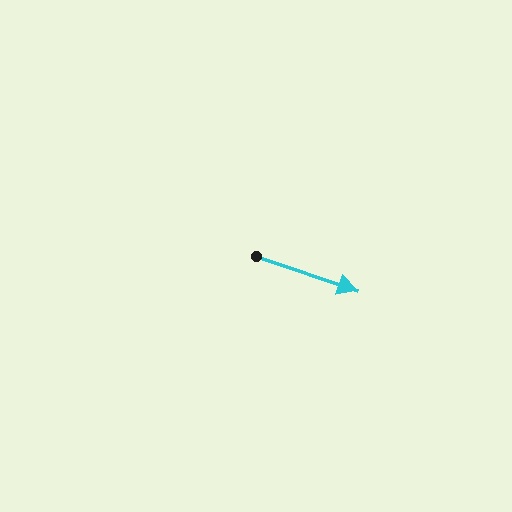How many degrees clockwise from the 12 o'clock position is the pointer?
Approximately 109 degrees.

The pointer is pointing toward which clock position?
Roughly 4 o'clock.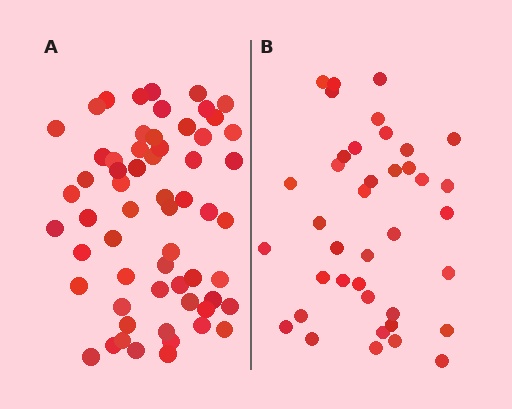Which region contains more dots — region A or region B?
Region A (the left region) has more dots.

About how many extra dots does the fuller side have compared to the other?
Region A has approximately 20 more dots than region B.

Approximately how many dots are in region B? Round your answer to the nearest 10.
About 40 dots. (The exact count is 39, which rounds to 40.)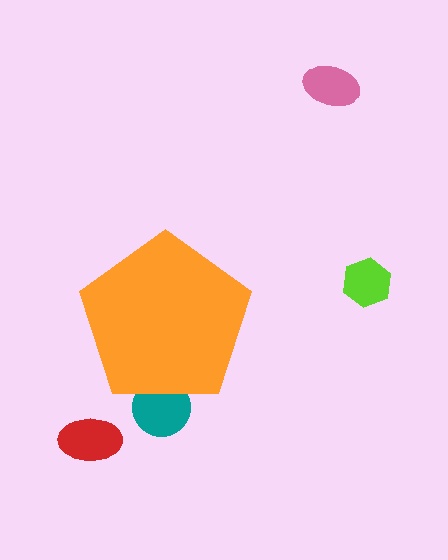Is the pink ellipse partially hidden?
No, the pink ellipse is fully visible.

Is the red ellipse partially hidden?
No, the red ellipse is fully visible.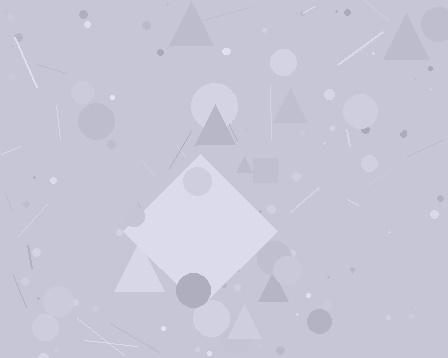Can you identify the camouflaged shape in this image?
The camouflaged shape is a diamond.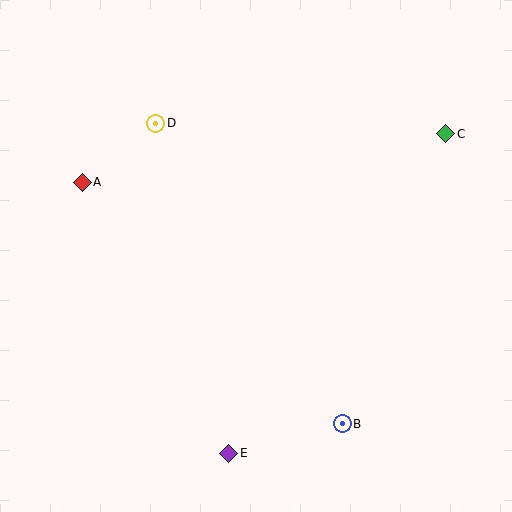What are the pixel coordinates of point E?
Point E is at (229, 453).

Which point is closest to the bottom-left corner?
Point E is closest to the bottom-left corner.